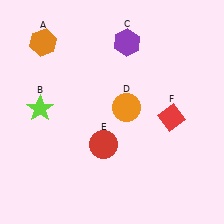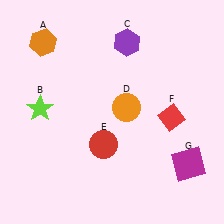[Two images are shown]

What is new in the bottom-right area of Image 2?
A magenta square (G) was added in the bottom-right area of Image 2.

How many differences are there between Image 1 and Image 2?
There is 1 difference between the two images.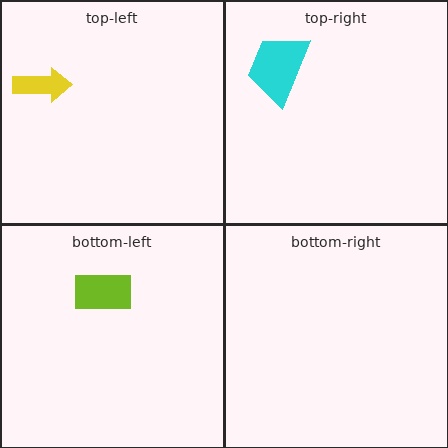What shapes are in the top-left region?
The yellow arrow.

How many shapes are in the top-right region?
1.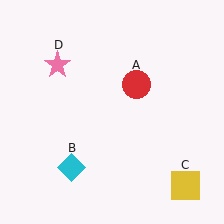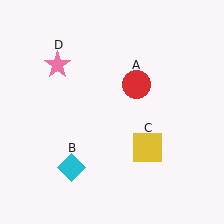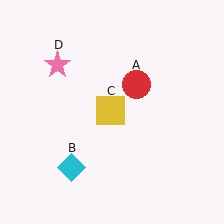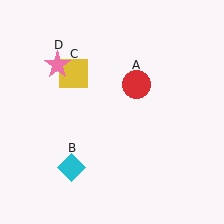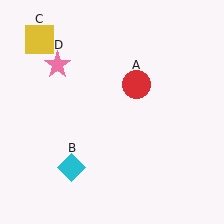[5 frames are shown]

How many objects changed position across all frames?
1 object changed position: yellow square (object C).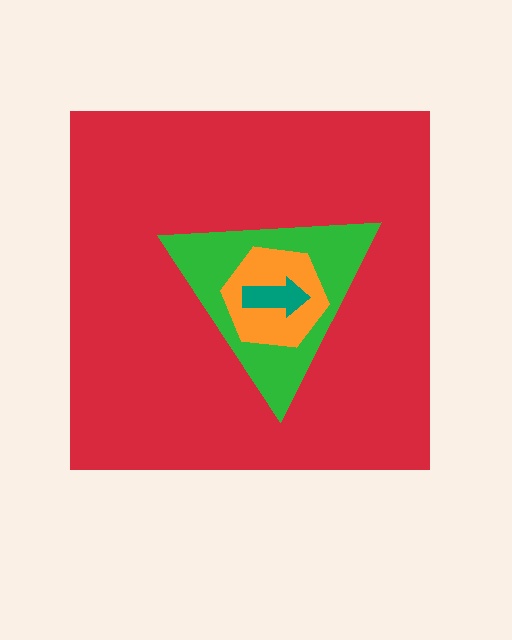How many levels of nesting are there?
4.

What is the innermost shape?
The teal arrow.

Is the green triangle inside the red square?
Yes.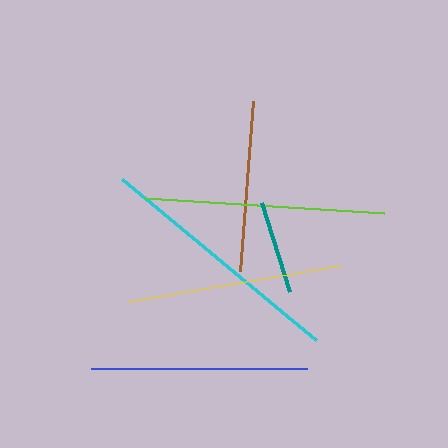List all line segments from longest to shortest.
From longest to shortest: cyan, lime, blue, yellow, brown, teal.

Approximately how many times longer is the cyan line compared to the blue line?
The cyan line is approximately 1.2 times the length of the blue line.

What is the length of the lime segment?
The lime segment is approximately 240 pixels long.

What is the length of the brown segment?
The brown segment is approximately 171 pixels long.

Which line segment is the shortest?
The teal line is the shortest at approximately 93 pixels.